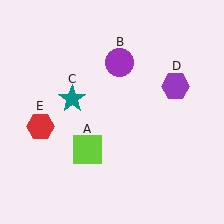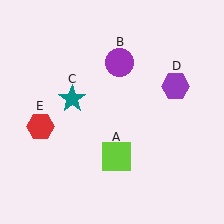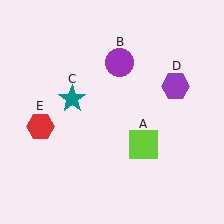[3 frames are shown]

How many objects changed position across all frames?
1 object changed position: lime square (object A).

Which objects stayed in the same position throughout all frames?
Purple circle (object B) and teal star (object C) and purple hexagon (object D) and red hexagon (object E) remained stationary.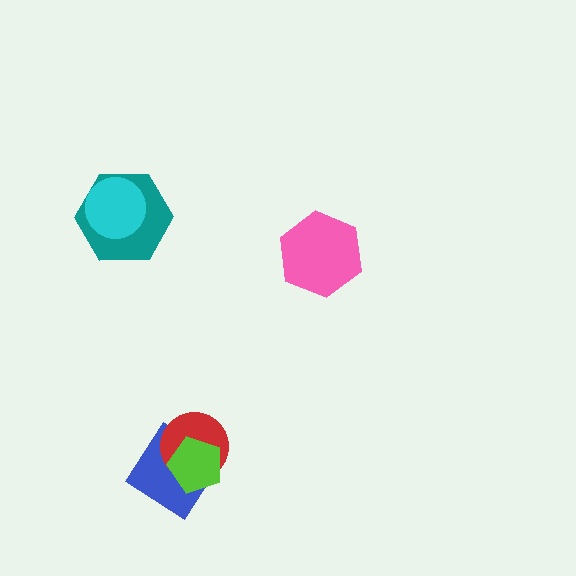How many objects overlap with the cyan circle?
1 object overlaps with the cyan circle.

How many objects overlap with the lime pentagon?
2 objects overlap with the lime pentagon.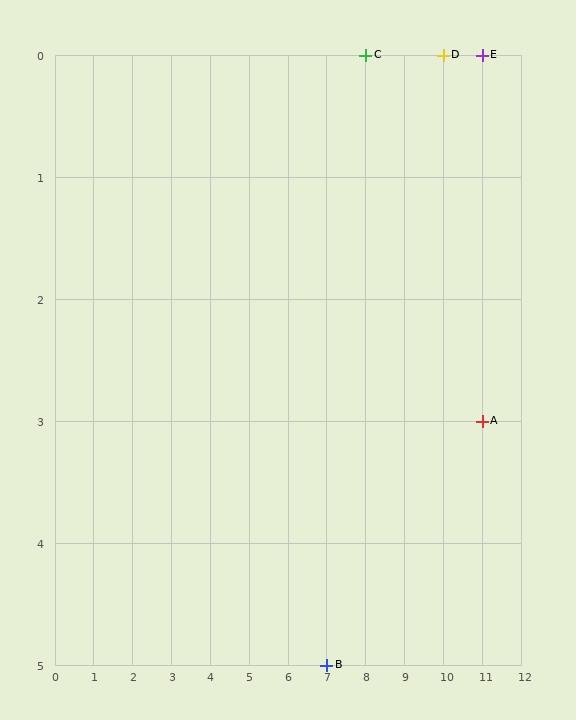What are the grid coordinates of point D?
Point D is at grid coordinates (10, 0).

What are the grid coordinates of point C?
Point C is at grid coordinates (8, 0).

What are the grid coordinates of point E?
Point E is at grid coordinates (11, 0).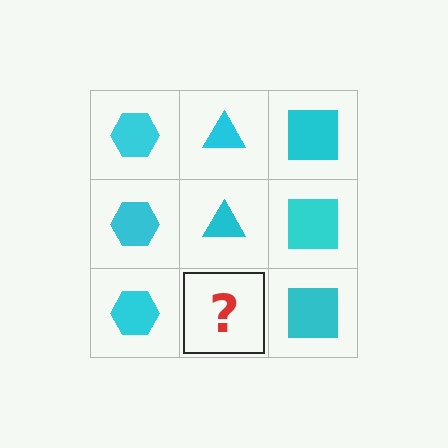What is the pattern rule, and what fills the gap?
The rule is that each column has a consistent shape. The gap should be filled with a cyan triangle.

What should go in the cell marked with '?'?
The missing cell should contain a cyan triangle.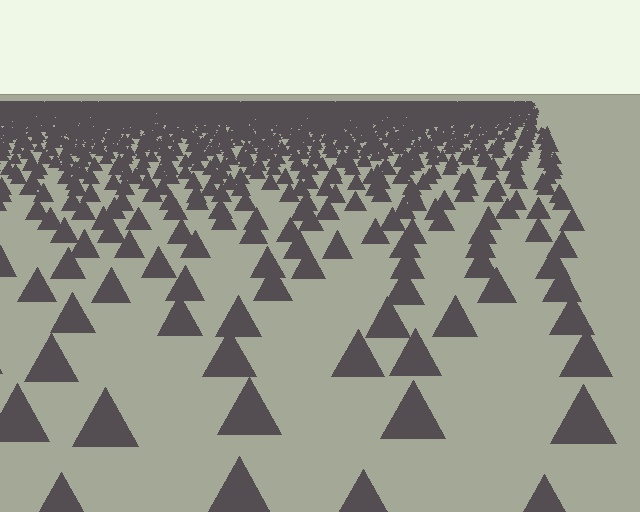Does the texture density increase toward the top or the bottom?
Density increases toward the top.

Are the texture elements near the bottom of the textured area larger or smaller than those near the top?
Larger. Near the bottom, elements are closer to the viewer and appear at a bigger on-screen size.